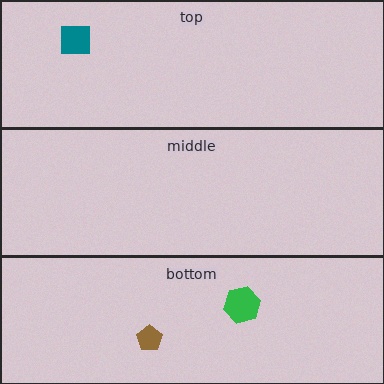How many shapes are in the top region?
1.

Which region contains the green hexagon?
The bottom region.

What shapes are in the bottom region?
The brown pentagon, the green hexagon.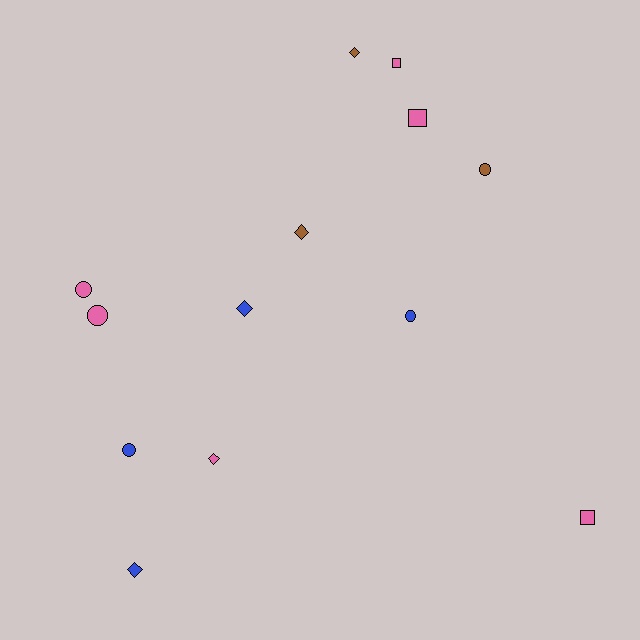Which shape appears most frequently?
Circle, with 5 objects.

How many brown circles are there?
There is 1 brown circle.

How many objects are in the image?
There are 13 objects.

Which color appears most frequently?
Pink, with 6 objects.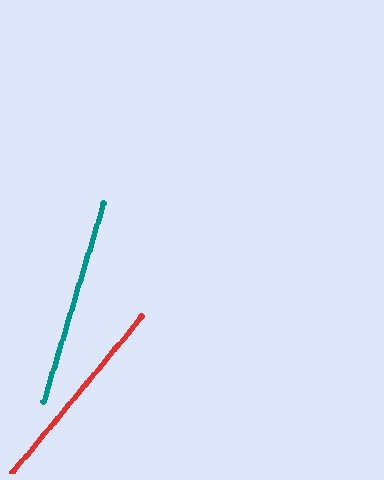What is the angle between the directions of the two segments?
Approximately 23 degrees.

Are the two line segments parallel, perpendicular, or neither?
Neither parallel nor perpendicular — they differ by about 23°.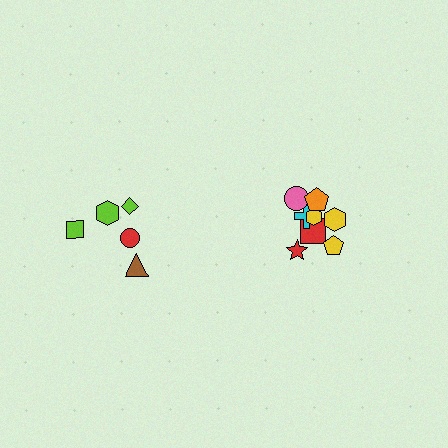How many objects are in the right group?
There are 8 objects.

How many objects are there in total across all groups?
There are 13 objects.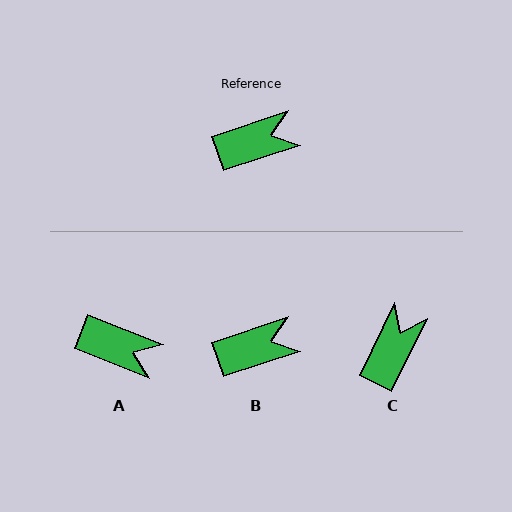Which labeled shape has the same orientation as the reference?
B.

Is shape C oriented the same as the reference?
No, it is off by about 46 degrees.